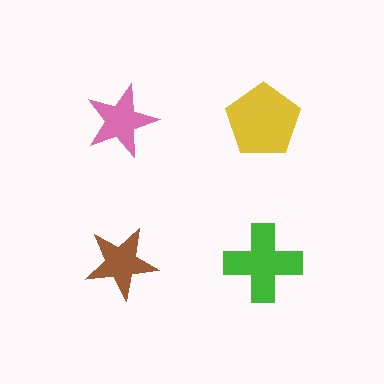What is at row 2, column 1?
A brown star.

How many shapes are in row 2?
2 shapes.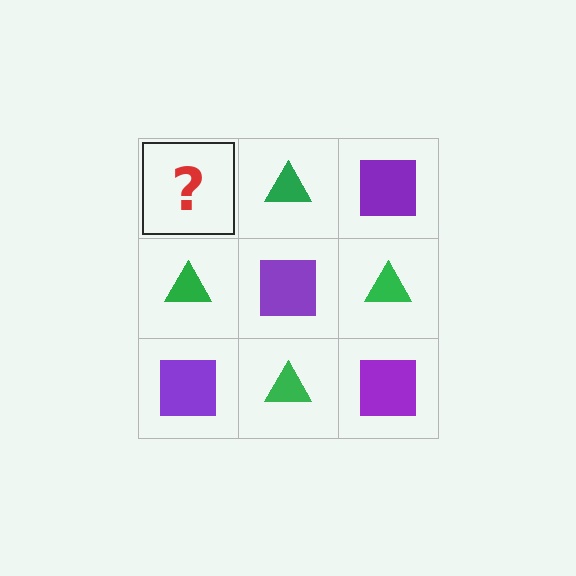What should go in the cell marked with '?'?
The missing cell should contain a purple square.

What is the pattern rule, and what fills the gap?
The rule is that it alternates purple square and green triangle in a checkerboard pattern. The gap should be filled with a purple square.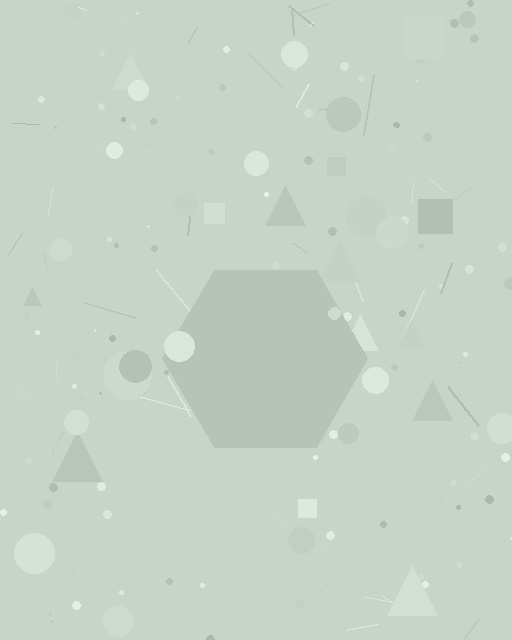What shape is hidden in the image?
A hexagon is hidden in the image.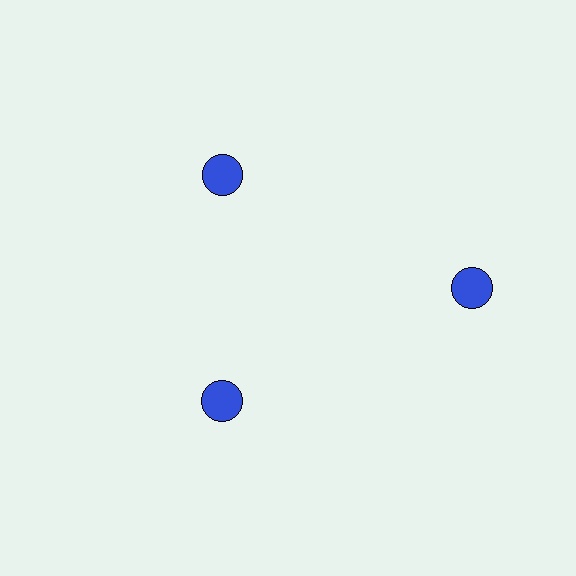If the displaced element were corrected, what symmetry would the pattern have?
It would have 3-fold rotational symmetry — the pattern would map onto itself every 120 degrees.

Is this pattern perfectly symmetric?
No. The 3 blue circles are arranged in a ring, but one element near the 3 o'clock position is pushed outward from the center, breaking the 3-fold rotational symmetry.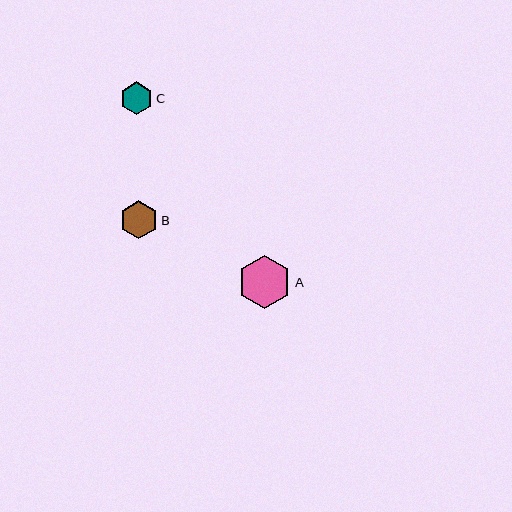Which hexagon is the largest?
Hexagon A is the largest with a size of approximately 53 pixels.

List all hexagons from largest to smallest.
From largest to smallest: A, B, C.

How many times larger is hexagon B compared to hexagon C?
Hexagon B is approximately 1.2 times the size of hexagon C.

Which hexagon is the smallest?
Hexagon C is the smallest with a size of approximately 32 pixels.